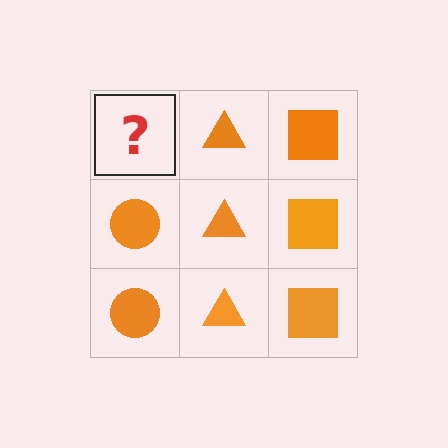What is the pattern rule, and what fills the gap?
The rule is that each column has a consistent shape. The gap should be filled with an orange circle.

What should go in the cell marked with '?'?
The missing cell should contain an orange circle.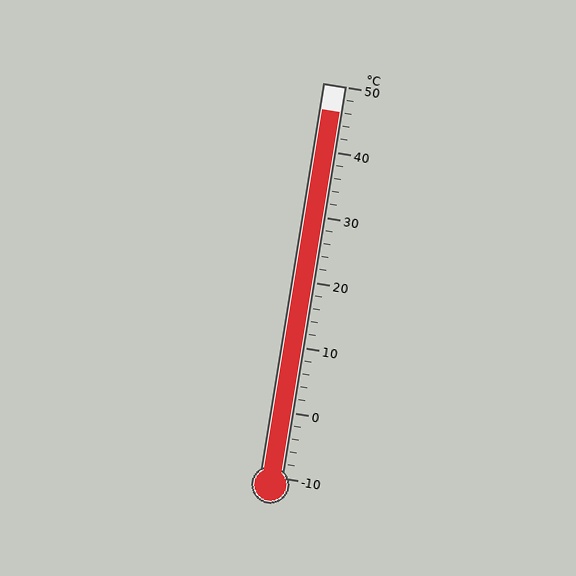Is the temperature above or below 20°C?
The temperature is above 20°C.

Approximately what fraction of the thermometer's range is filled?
The thermometer is filled to approximately 95% of its range.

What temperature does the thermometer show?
The thermometer shows approximately 46°C.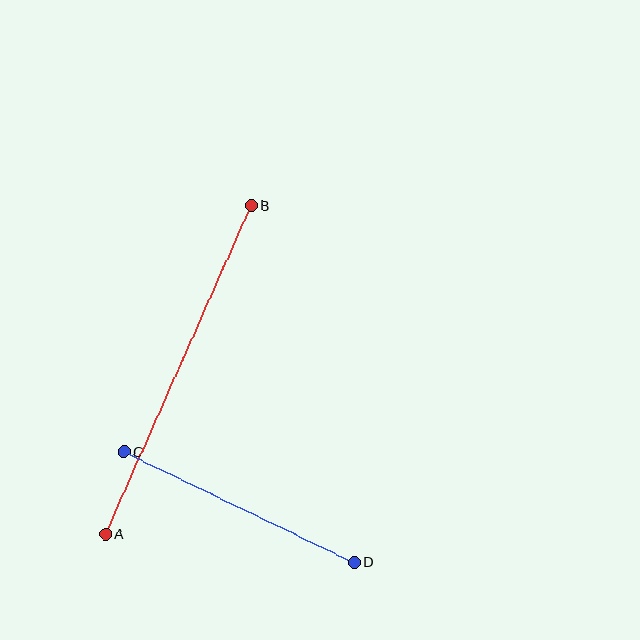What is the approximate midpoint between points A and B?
The midpoint is at approximately (178, 370) pixels.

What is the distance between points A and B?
The distance is approximately 359 pixels.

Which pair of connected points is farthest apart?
Points A and B are farthest apart.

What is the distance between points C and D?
The distance is approximately 255 pixels.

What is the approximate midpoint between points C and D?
The midpoint is at approximately (239, 507) pixels.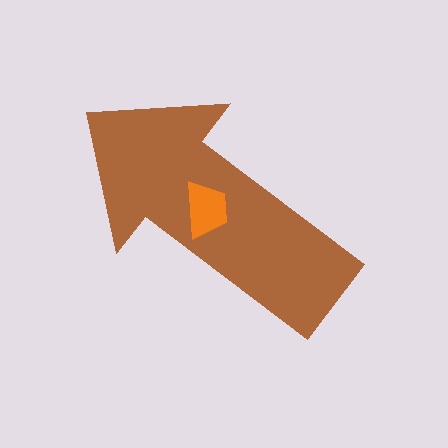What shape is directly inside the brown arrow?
The orange trapezoid.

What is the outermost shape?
The brown arrow.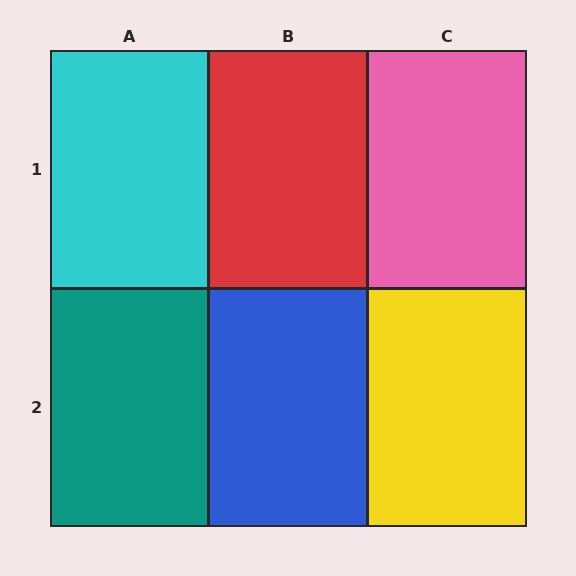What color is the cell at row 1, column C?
Pink.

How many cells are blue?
1 cell is blue.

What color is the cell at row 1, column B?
Red.